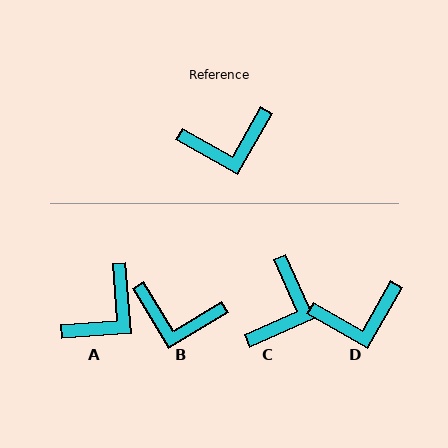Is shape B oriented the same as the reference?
No, it is off by about 29 degrees.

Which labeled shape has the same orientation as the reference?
D.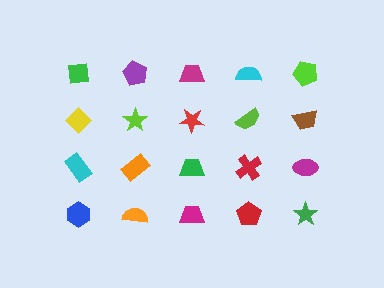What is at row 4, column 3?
A magenta trapezoid.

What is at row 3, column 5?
A magenta ellipse.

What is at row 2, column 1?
A yellow diamond.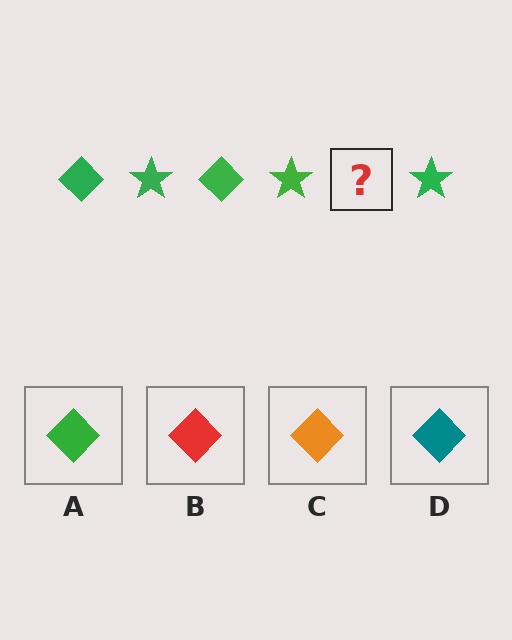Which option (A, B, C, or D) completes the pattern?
A.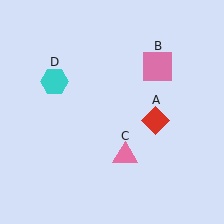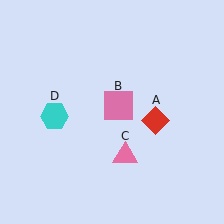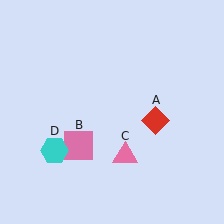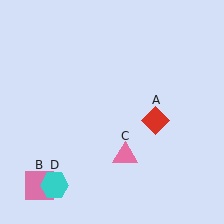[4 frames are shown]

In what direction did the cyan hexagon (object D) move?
The cyan hexagon (object D) moved down.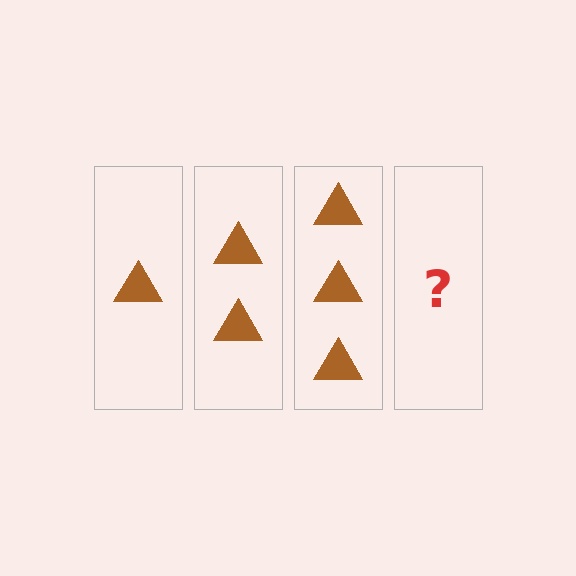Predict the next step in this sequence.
The next step is 4 triangles.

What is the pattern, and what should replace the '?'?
The pattern is that each step adds one more triangle. The '?' should be 4 triangles.